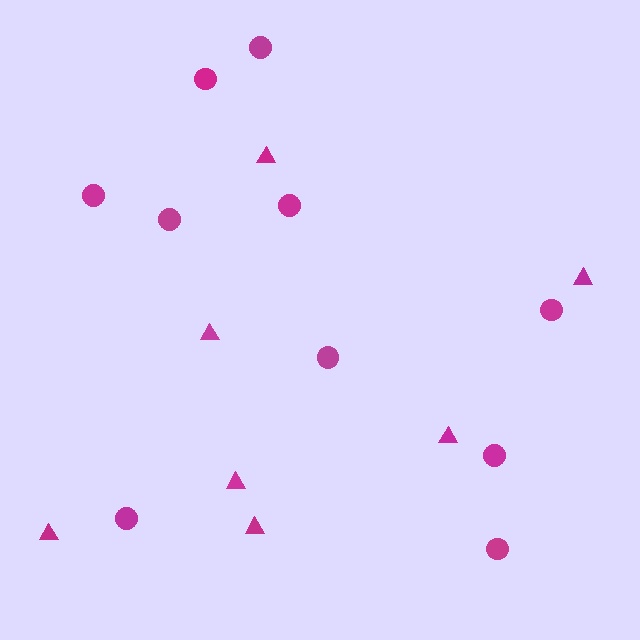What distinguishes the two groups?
There are 2 groups: one group of circles (10) and one group of triangles (7).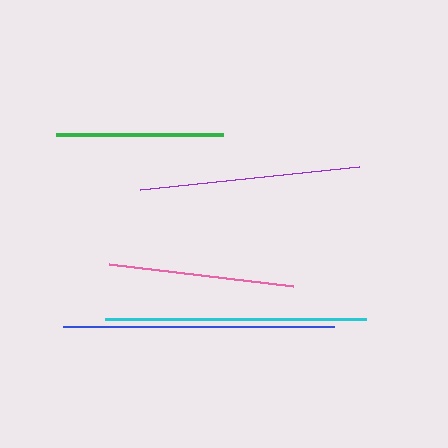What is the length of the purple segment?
The purple segment is approximately 220 pixels long.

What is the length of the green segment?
The green segment is approximately 167 pixels long.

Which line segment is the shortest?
The green line is the shortest at approximately 167 pixels.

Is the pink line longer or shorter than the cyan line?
The cyan line is longer than the pink line.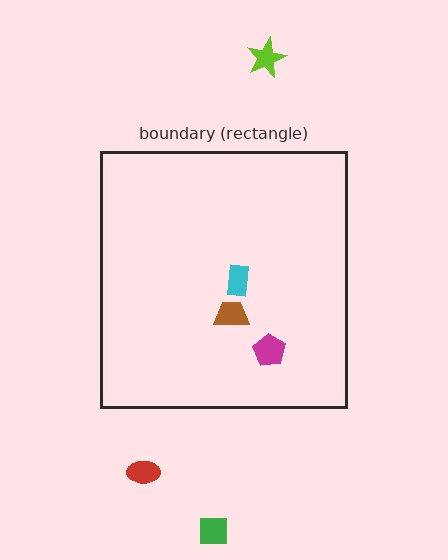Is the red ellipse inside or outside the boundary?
Outside.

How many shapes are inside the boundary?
3 inside, 3 outside.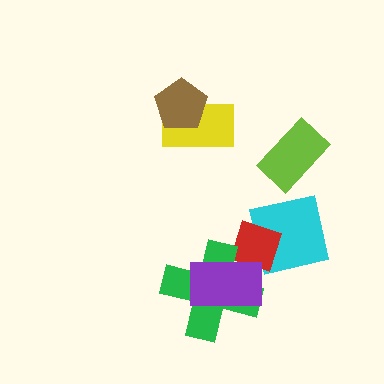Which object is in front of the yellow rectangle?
The brown pentagon is in front of the yellow rectangle.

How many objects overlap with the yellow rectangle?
1 object overlaps with the yellow rectangle.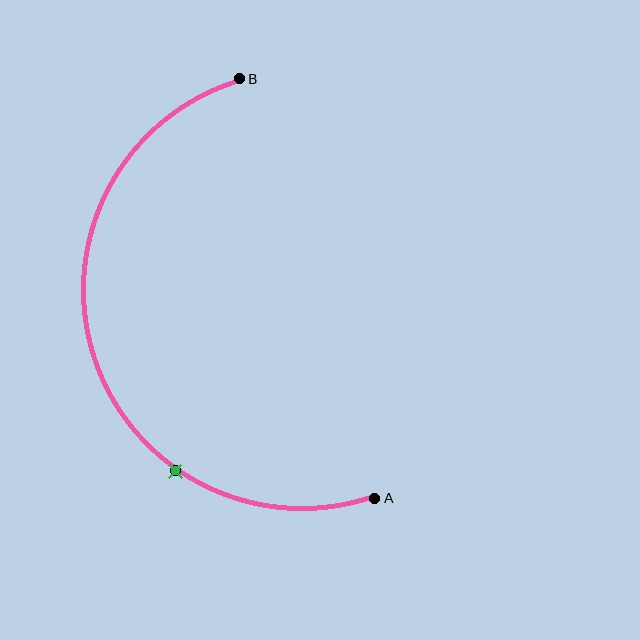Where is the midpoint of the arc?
The arc midpoint is the point on the curve farthest from the straight line joining A and B. It sits to the left of that line.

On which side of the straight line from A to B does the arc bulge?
The arc bulges to the left of the straight line connecting A and B.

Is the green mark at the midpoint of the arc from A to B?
No. The green mark lies on the arc but is closer to endpoint A. The arc midpoint would be at the point on the curve equidistant along the arc from both A and B.